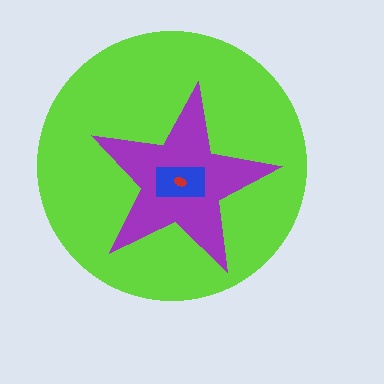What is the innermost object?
The red ellipse.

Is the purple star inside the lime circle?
Yes.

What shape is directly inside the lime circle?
The purple star.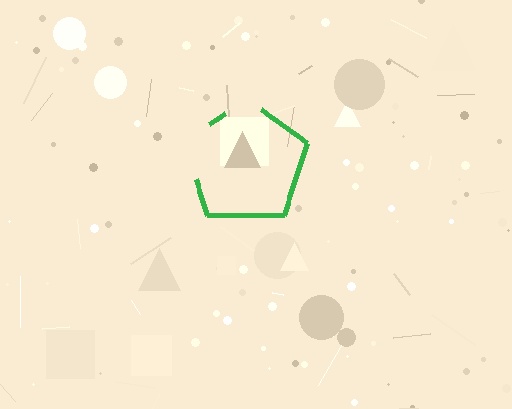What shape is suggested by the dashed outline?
The dashed outline suggests a pentagon.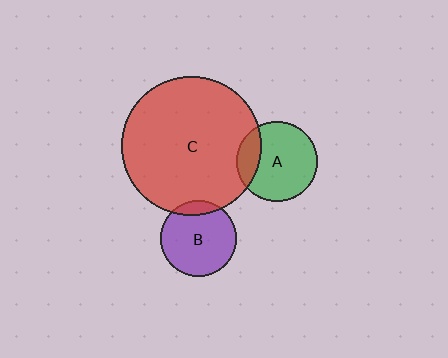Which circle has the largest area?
Circle C (red).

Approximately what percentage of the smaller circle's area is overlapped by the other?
Approximately 20%.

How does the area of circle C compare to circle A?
Approximately 3.0 times.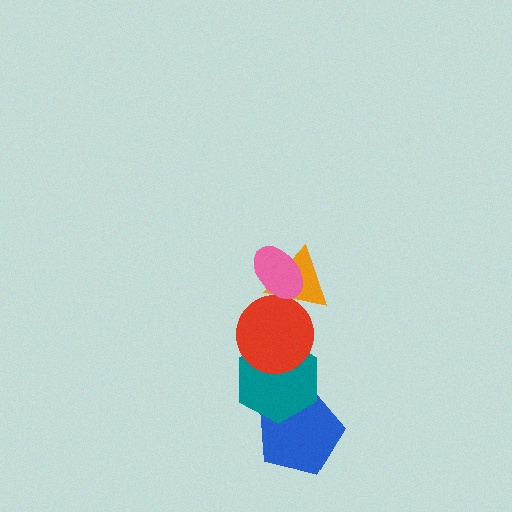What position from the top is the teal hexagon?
The teal hexagon is 4th from the top.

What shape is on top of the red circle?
The orange triangle is on top of the red circle.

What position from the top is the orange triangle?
The orange triangle is 2nd from the top.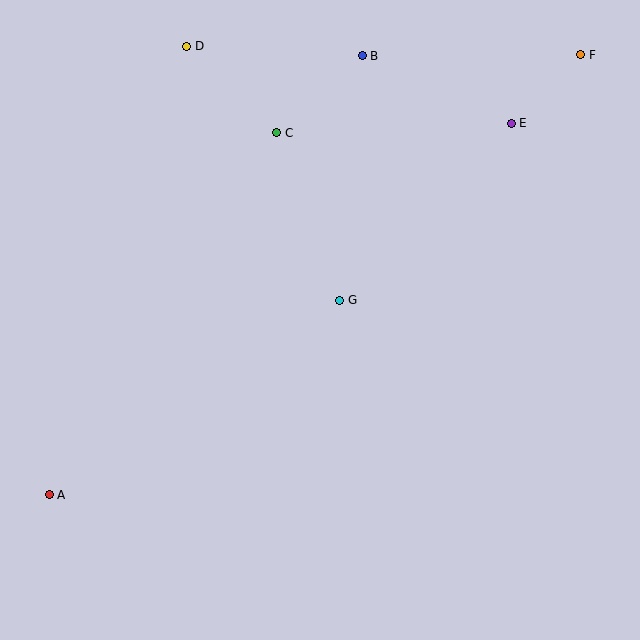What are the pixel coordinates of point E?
Point E is at (511, 123).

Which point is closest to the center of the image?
Point G at (340, 300) is closest to the center.